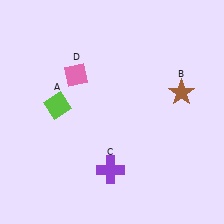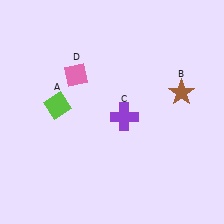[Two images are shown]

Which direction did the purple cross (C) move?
The purple cross (C) moved up.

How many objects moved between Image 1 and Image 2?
1 object moved between the two images.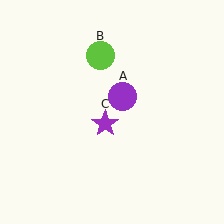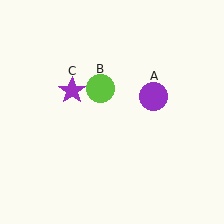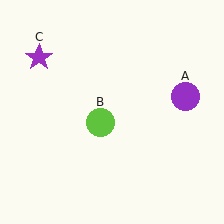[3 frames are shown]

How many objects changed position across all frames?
3 objects changed position: purple circle (object A), lime circle (object B), purple star (object C).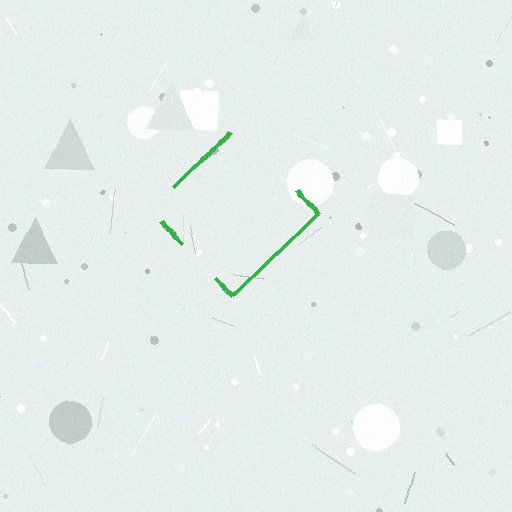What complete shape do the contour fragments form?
The contour fragments form a diamond.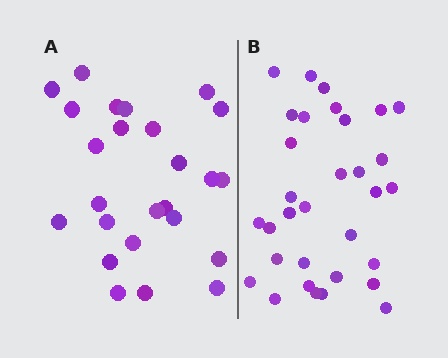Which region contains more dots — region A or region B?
Region B (the right region) has more dots.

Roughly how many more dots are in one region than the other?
Region B has roughly 8 or so more dots than region A.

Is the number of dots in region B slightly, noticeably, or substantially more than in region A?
Region B has noticeably more, but not dramatically so. The ratio is roughly 1.3 to 1.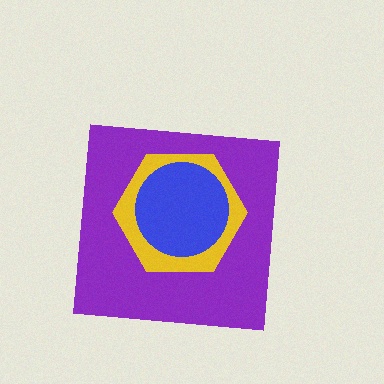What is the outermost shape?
The purple square.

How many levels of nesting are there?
3.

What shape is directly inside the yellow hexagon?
The blue circle.